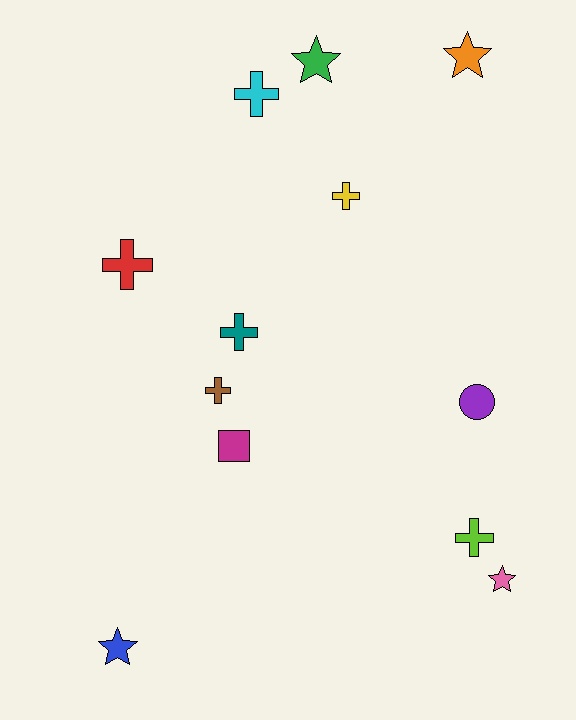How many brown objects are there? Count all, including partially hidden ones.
There is 1 brown object.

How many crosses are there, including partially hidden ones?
There are 6 crosses.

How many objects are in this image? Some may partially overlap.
There are 12 objects.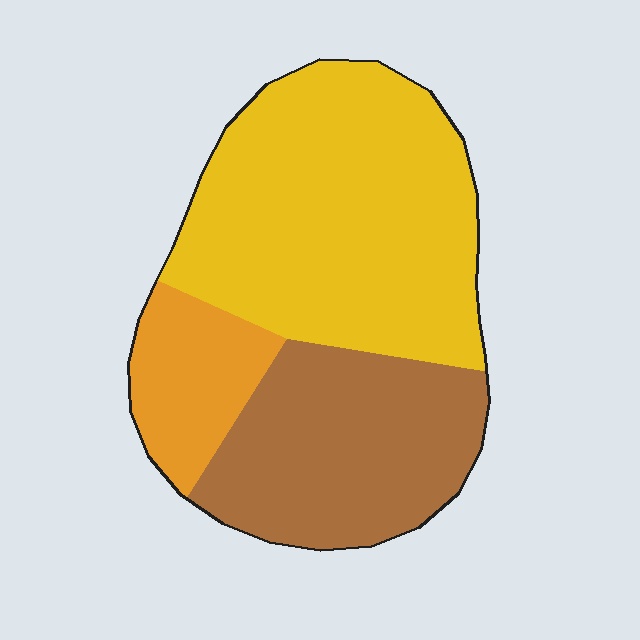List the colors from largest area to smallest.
From largest to smallest: yellow, brown, orange.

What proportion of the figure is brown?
Brown takes up about one third (1/3) of the figure.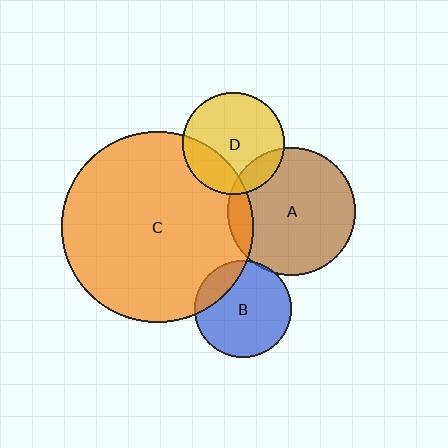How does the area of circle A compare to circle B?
Approximately 1.7 times.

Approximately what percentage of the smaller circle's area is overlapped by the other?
Approximately 10%.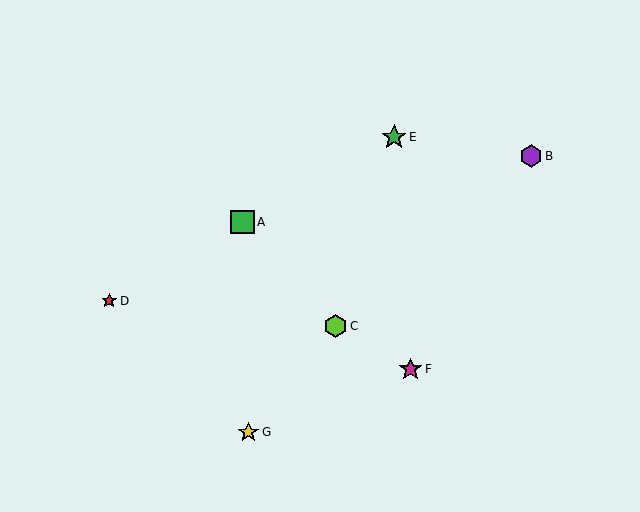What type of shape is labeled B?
Shape B is a purple hexagon.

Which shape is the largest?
The green star (labeled E) is the largest.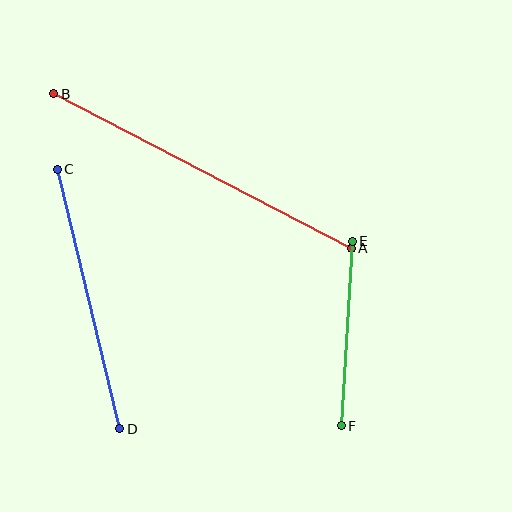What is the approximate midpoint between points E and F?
The midpoint is at approximately (347, 333) pixels.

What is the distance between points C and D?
The distance is approximately 267 pixels.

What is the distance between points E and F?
The distance is approximately 185 pixels.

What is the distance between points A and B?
The distance is approximately 335 pixels.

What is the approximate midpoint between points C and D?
The midpoint is at approximately (88, 299) pixels.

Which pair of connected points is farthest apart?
Points A and B are farthest apart.